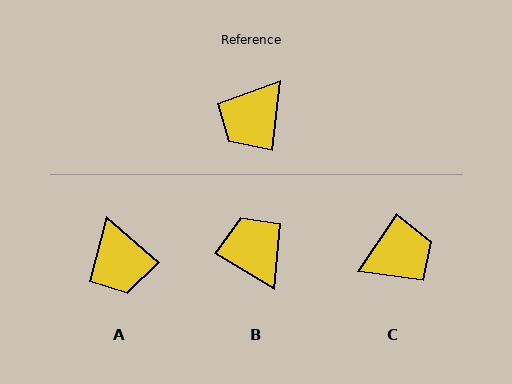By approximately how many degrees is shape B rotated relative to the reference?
Approximately 114 degrees clockwise.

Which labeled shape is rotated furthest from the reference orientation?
C, about 153 degrees away.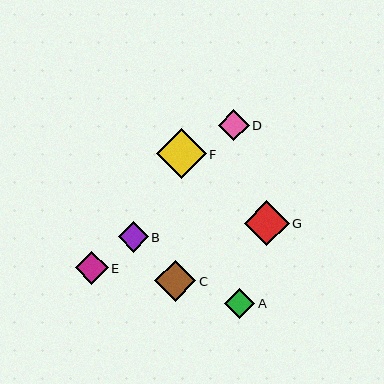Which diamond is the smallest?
Diamond A is the smallest with a size of approximately 30 pixels.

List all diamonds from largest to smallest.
From largest to smallest: F, G, C, E, D, B, A.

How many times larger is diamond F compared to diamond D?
Diamond F is approximately 1.6 times the size of diamond D.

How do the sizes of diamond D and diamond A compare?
Diamond D and diamond A are approximately the same size.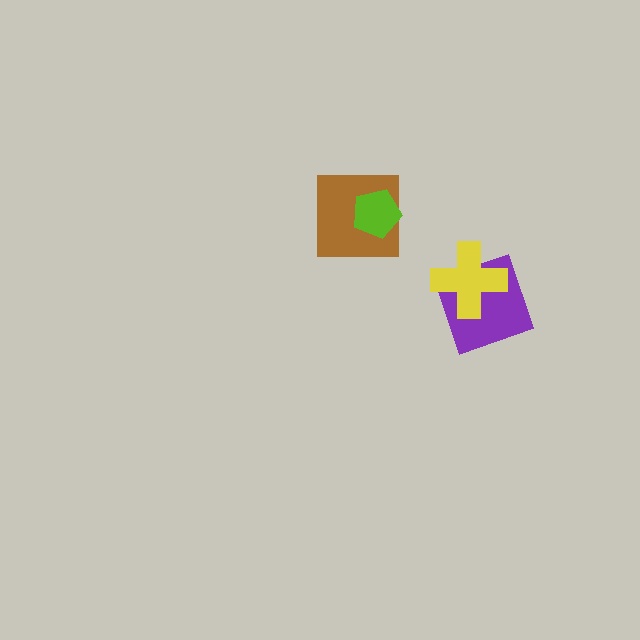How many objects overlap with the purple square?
1 object overlaps with the purple square.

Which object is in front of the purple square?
The yellow cross is in front of the purple square.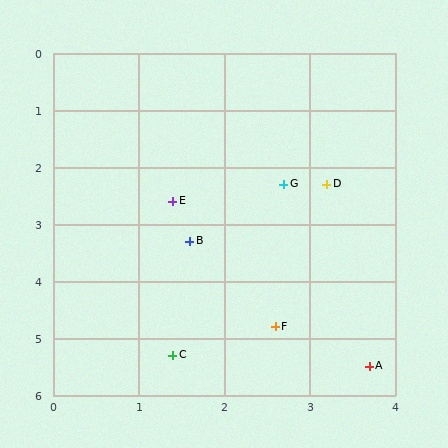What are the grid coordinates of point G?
Point G is at approximately (2.7, 2.3).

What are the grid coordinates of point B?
Point B is at approximately (1.6, 3.3).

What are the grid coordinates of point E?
Point E is at approximately (1.4, 2.6).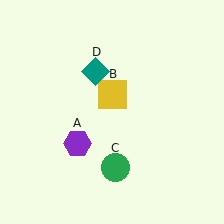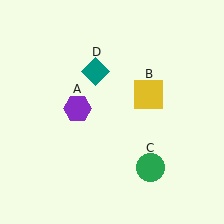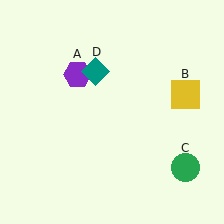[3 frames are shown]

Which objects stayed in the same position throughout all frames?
Teal diamond (object D) remained stationary.